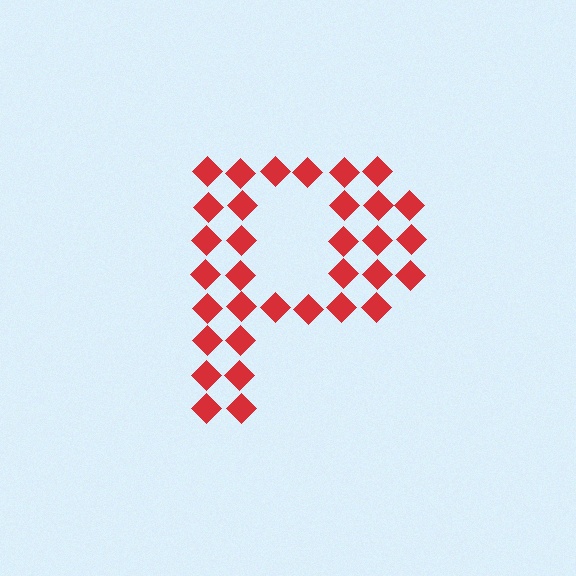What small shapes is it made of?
It is made of small diamonds.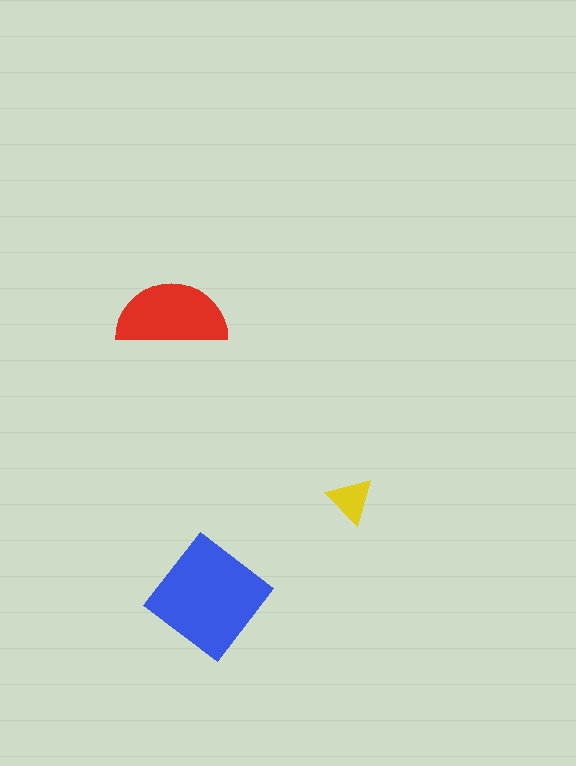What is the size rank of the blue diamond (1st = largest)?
1st.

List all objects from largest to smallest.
The blue diamond, the red semicircle, the yellow triangle.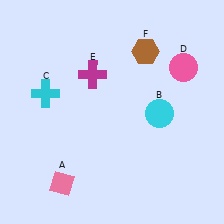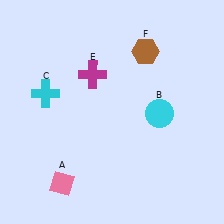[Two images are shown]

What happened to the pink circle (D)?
The pink circle (D) was removed in Image 2. It was in the top-right area of Image 1.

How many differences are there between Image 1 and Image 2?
There is 1 difference between the two images.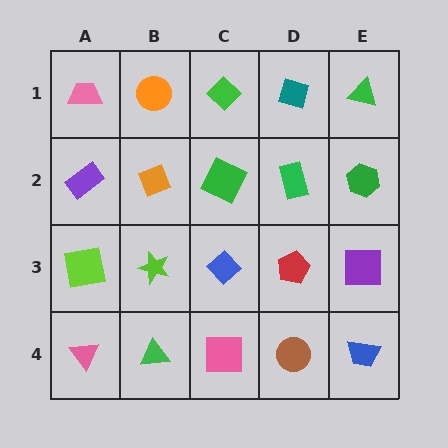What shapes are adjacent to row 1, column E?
A green hexagon (row 2, column E), a teal diamond (row 1, column D).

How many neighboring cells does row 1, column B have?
3.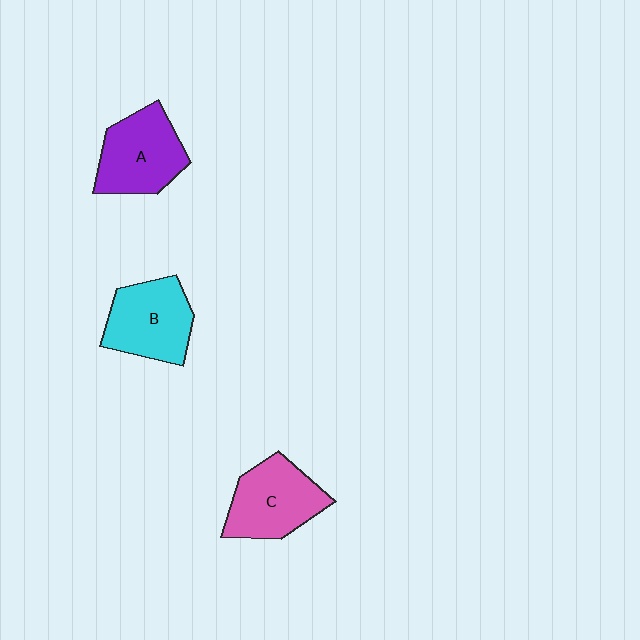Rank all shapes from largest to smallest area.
From largest to smallest: A (purple), C (pink), B (cyan).